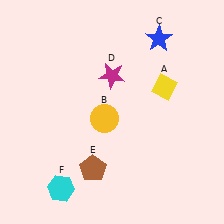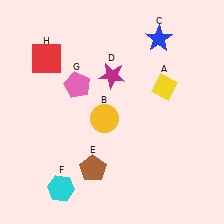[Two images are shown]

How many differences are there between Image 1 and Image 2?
There are 2 differences between the two images.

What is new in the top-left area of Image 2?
A pink pentagon (G) was added in the top-left area of Image 2.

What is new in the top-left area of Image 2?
A red square (H) was added in the top-left area of Image 2.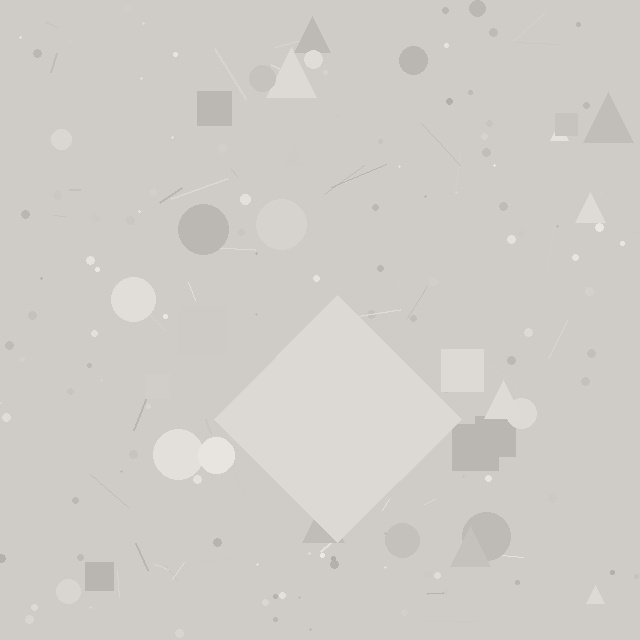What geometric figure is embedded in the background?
A diamond is embedded in the background.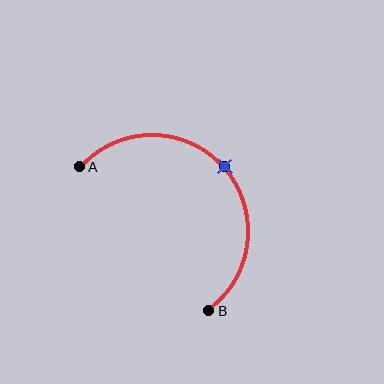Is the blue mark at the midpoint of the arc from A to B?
Yes. The blue mark lies on the arc at equal arc-length from both A and B — it is the arc midpoint.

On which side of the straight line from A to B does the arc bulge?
The arc bulges above and to the right of the straight line connecting A and B.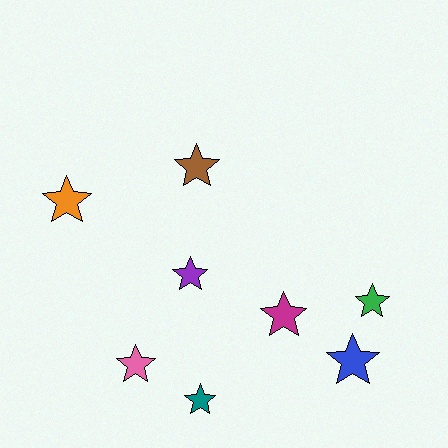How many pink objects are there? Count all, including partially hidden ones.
There is 1 pink object.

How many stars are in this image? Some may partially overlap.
There are 8 stars.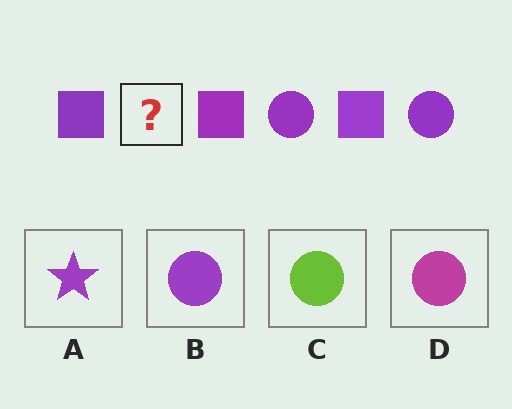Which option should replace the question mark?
Option B.